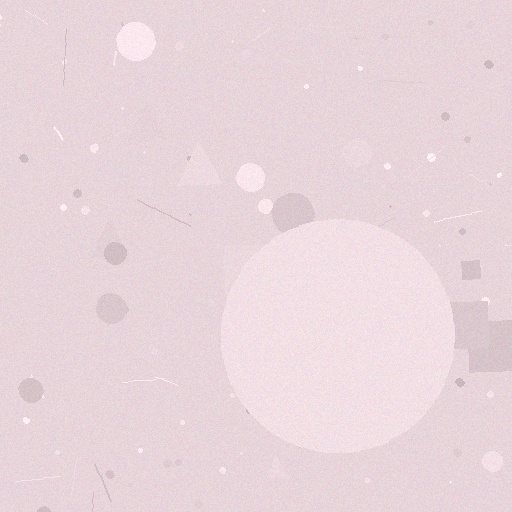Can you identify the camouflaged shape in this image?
The camouflaged shape is a circle.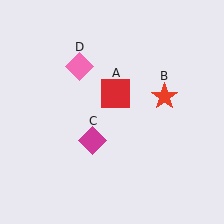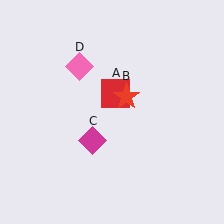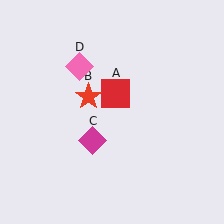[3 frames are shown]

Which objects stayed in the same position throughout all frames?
Red square (object A) and magenta diamond (object C) and pink diamond (object D) remained stationary.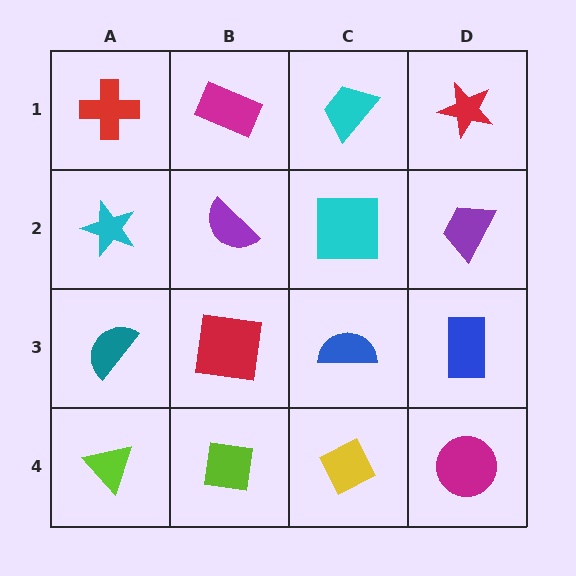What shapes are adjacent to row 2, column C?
A cyan trapezoid (row 1, column C), a blue semicircle (row 3, column C), a purple semicircle (row 2, column B), a purple trapezoid (row 2, column D).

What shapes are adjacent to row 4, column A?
A teal semicircle (row 3, column A), a lime square (row 4, column B).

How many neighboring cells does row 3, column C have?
4.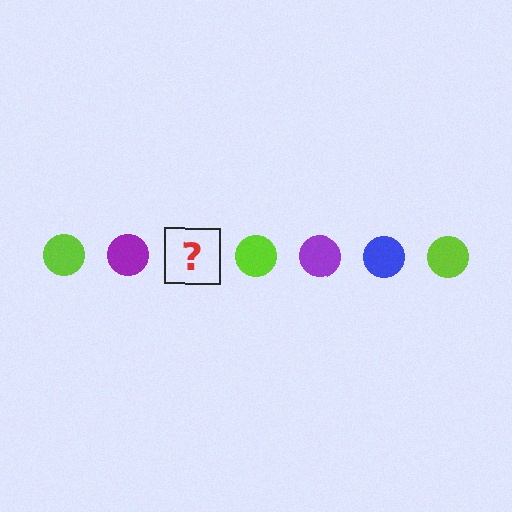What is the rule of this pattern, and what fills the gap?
The rule is that the pattern cycles through lime, purple, blue circles. The gap should be filled with a blue circle.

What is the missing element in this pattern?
The missing element is a blue circle.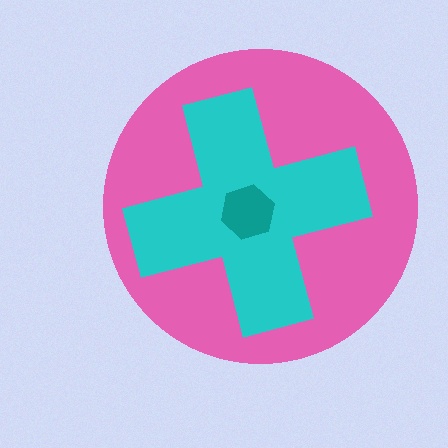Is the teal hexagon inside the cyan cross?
Yes.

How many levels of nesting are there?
3.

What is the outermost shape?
The pink circle.